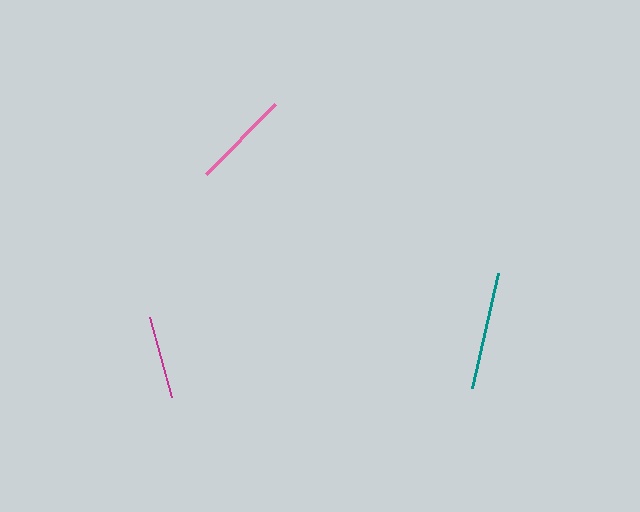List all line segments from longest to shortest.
From longest to shortest: teal, pink, magenta.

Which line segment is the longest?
The teal line is the longest at approximately 118 pixels.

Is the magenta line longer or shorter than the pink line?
The pink line is longer than the magenta line.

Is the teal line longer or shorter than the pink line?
The teal line is longer than the pink line.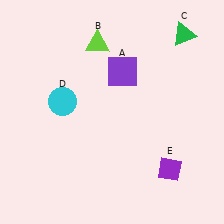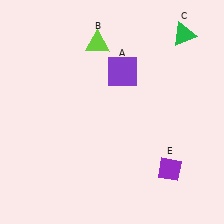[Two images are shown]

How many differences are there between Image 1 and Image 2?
There is 1 difference between the two images.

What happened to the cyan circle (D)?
The cyan circle (D) was removed in Image 2. It was in the top-left area of Image 1.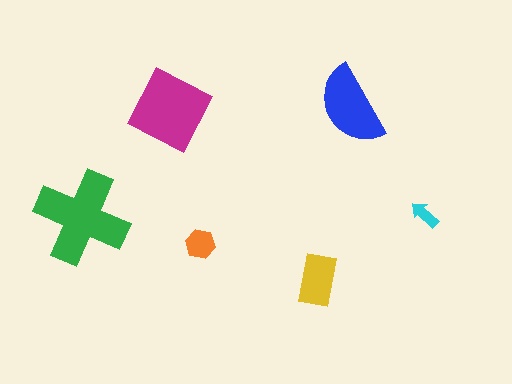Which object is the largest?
The green cross.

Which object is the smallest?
The cyan arrow.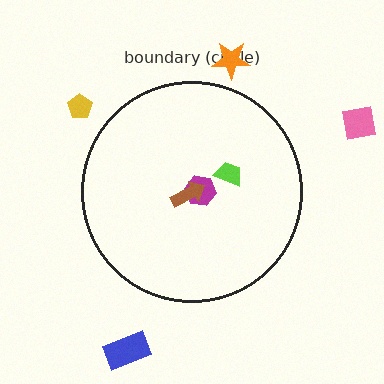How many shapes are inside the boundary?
3 inside, 4 outside.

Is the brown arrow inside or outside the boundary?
Inside.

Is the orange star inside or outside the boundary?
Outside.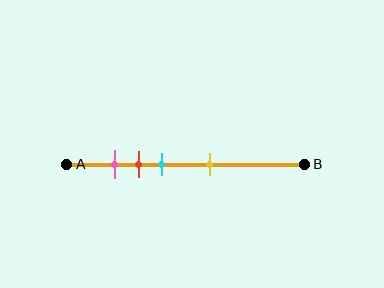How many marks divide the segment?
There are 4 marks dividing the segment.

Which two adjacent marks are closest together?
The pink and red marks are the closest adjacent pair.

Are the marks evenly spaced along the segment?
No, the marks are not evenly spaced.